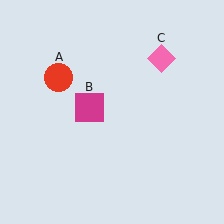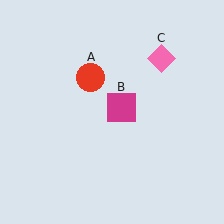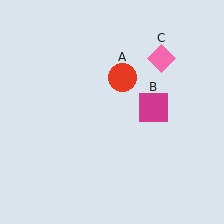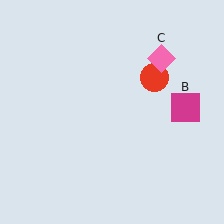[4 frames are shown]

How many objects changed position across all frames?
2 objects changed position: red circle (object A), magenta square (object B).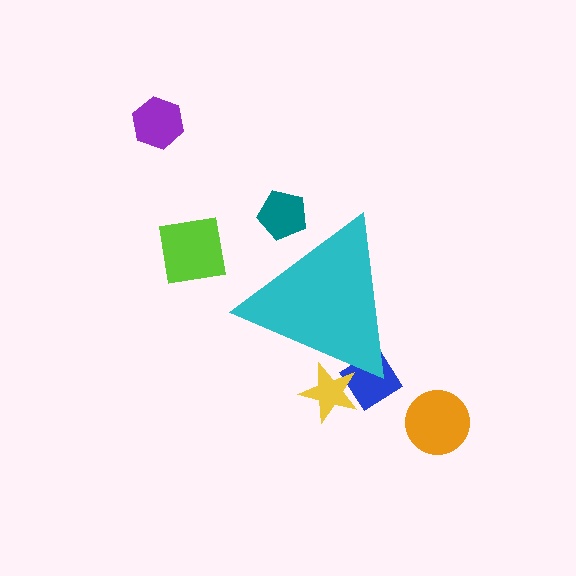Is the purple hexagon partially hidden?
No, the purple hexagon is fully visible.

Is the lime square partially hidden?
No, the lime square is fully visible.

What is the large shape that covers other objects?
A cyan triangle.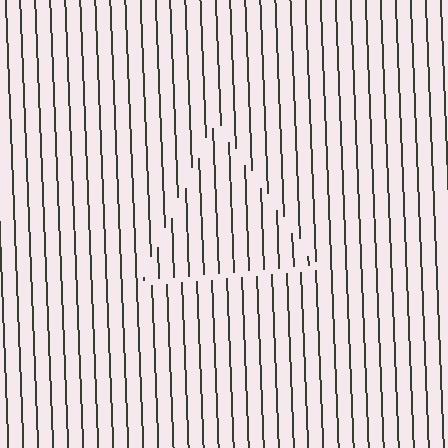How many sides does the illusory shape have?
3 sides — the line-ends trace a triangle.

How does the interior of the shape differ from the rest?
The interior of the shape contains the same grating, shifted by half a period — the contour is defined by the phase discontinuity where line-ends from the inner and outer gratings abut.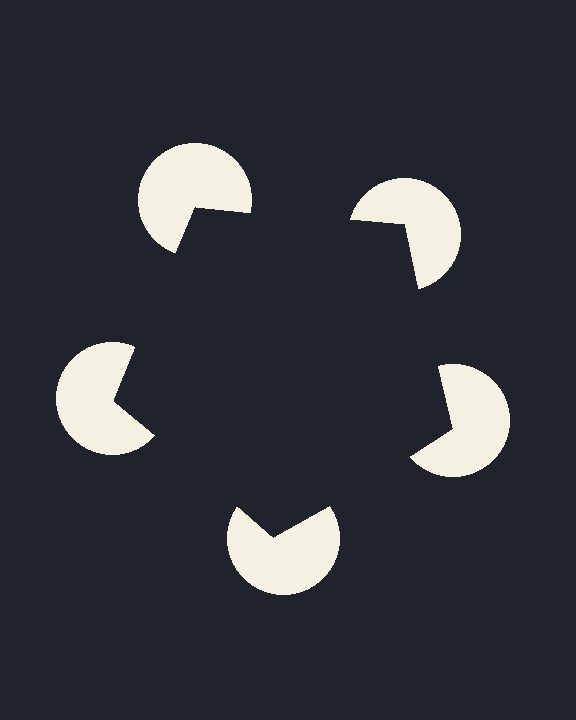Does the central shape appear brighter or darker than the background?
It typically appears slightly darker than the background, even though no actual brightness change is drawn.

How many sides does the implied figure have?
5 sides.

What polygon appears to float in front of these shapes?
An illusory pentagon — its edges are inferred from the aligned wedge cuts in the pac-man discs, not physically drawn.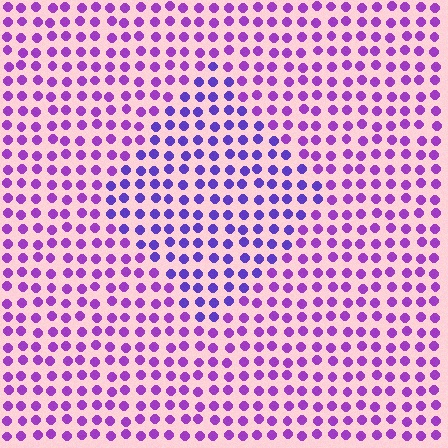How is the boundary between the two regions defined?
The boundary is defined purely by a slight shift in hue (about 29 degrees). Spacing, size, and orientation are identical on both sides.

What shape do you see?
I see a diamond.